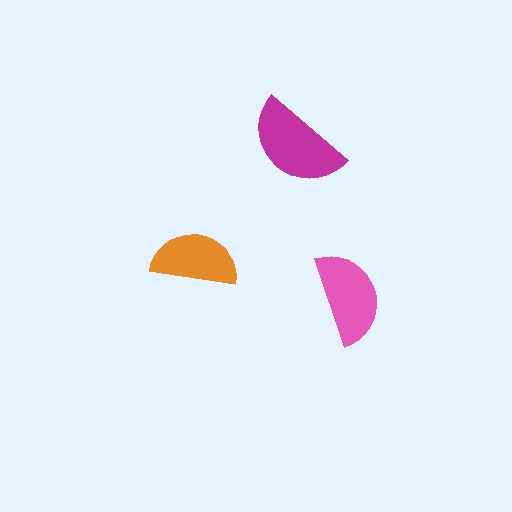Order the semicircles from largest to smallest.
the magenta one, the pink one, the orange one.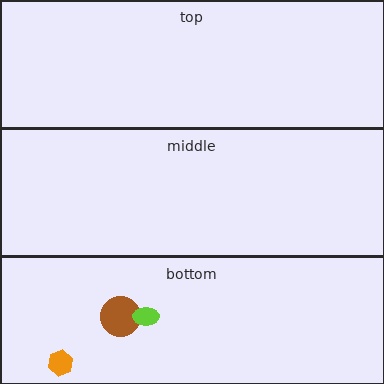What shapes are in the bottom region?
The orange hexagon, the brown circle, the lime ellipse.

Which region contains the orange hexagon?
The bottom region.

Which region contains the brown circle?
The bottom region.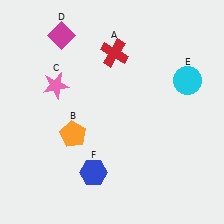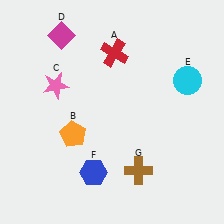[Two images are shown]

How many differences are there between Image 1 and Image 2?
There is 1 difference between the two images.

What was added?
A brown cross (G) was added in Image 2.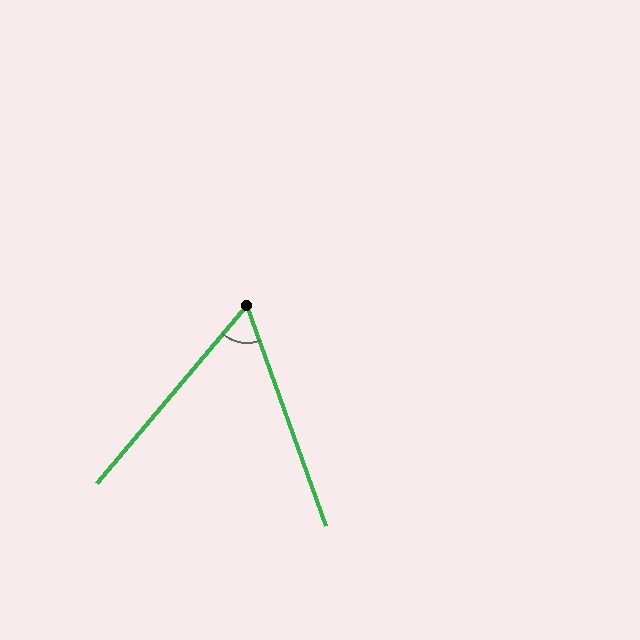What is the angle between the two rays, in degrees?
Approximately 60 degrees.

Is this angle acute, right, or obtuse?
It is acute.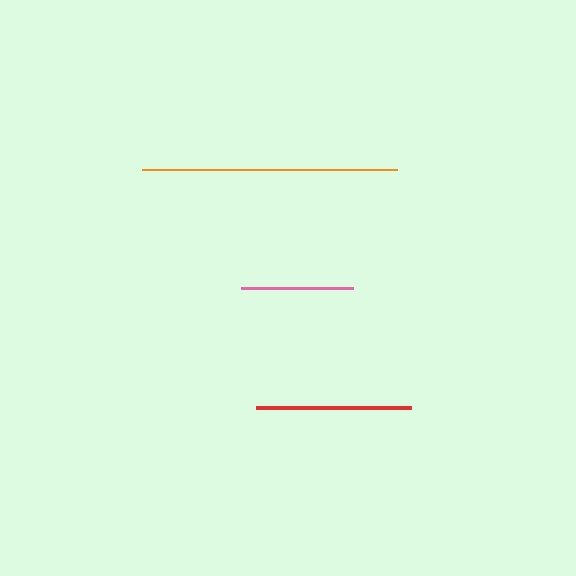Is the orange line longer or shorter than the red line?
The orange line is longer than the red line.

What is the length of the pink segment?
The pink segment is approximately 112 pixels long.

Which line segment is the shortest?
The pink line is the shortest at approximately 112 pixels.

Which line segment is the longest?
The orange line is the longest at approximately 255 pixels.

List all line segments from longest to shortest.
From longest to shortest: orange, red, pink.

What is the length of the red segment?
The red segment is approximately 155 pixels long.